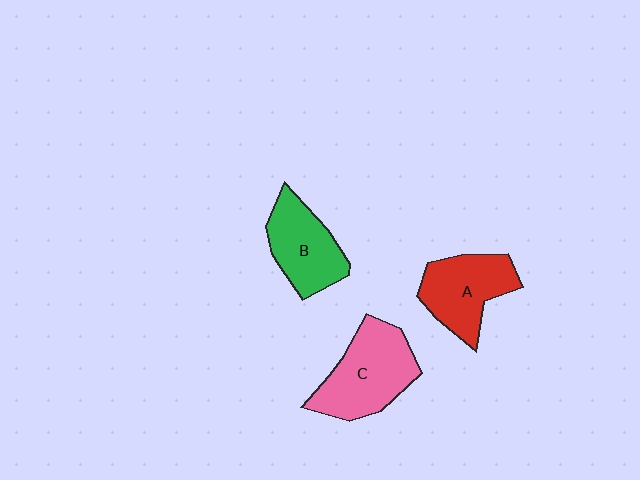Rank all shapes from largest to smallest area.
From largest to smallest: C (pink), A (red), B (green).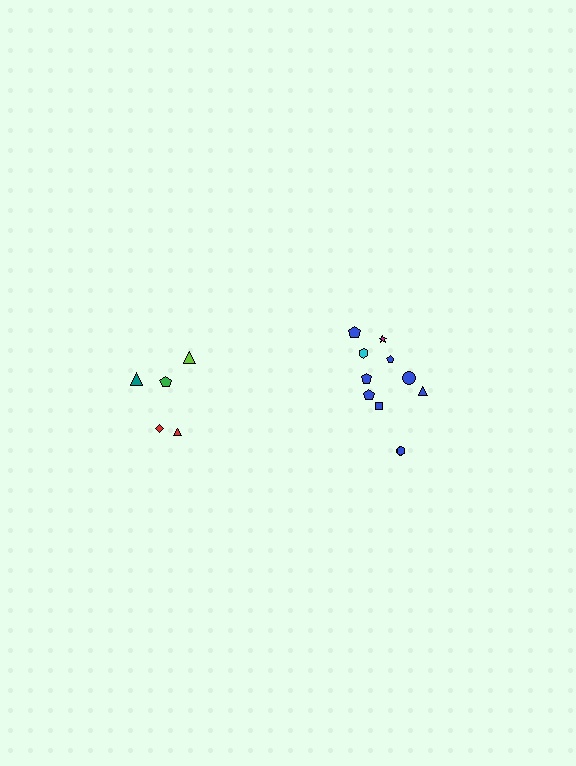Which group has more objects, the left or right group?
The right group.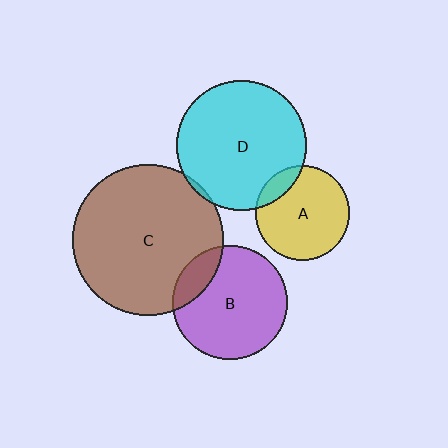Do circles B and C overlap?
Yes.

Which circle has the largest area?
Circle C (brown).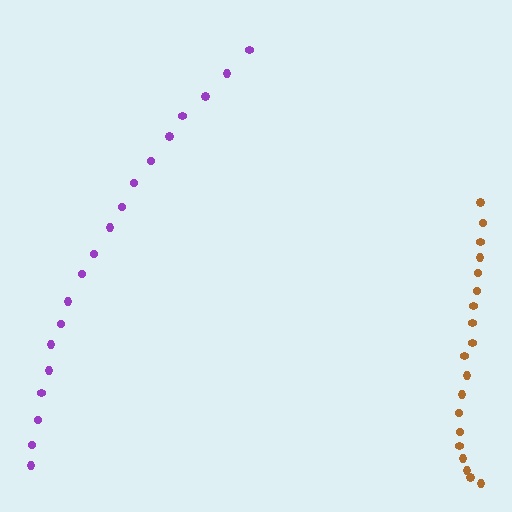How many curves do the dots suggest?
There are 2 distinct paths.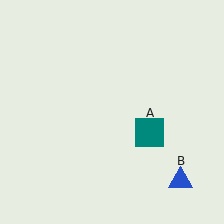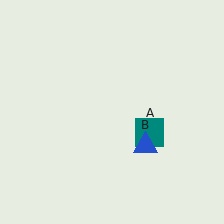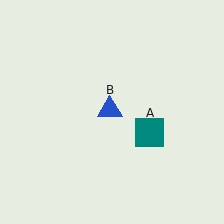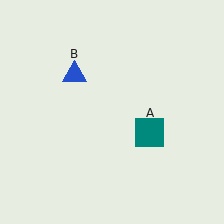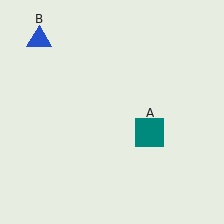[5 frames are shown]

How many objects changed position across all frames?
1 object changed position: blue triangle (object B).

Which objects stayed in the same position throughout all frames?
Teal square (object A) remained stationary.